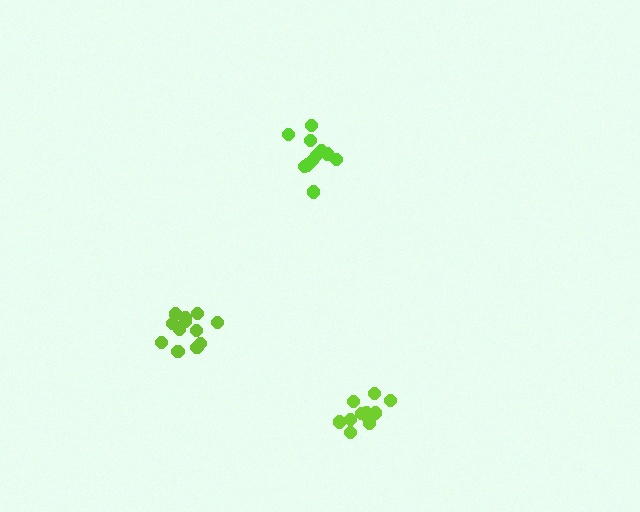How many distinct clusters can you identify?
There are 3 distinct clusters.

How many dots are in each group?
Group 1: 12 dots, Group 2: 11 dots, Group 3: 11 dots (34 total).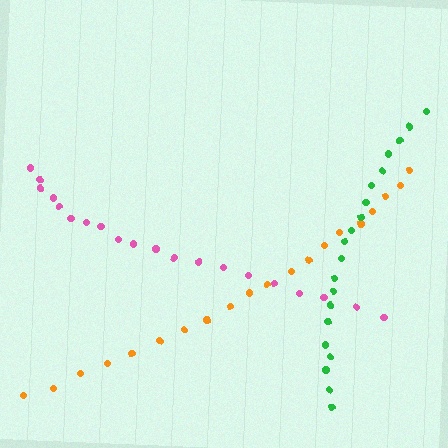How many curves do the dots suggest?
There are 3 distinct paths.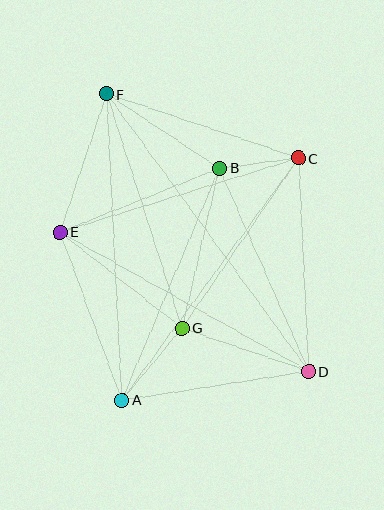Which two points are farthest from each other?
Points D and F are farthest from each other.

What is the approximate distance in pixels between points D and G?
The distance between D and G is approximately 134 pixels.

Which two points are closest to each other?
Points B and C are closest to each other.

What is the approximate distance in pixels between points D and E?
The distance between D and E is approximately 285 pixels.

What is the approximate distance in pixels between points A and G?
The distance between A and G is approximately 94 pixels.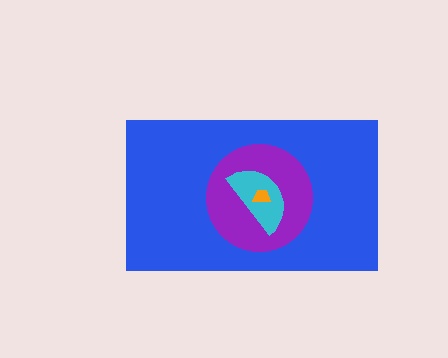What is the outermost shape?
The blue rectangle.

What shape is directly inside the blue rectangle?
The purple circle.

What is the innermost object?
The orange trapezoid.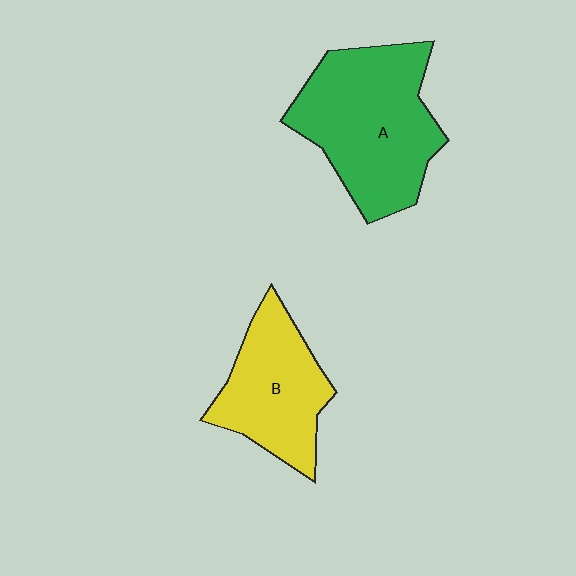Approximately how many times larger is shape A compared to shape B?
Approximately 1.5 times.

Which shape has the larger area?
Shape A (green).